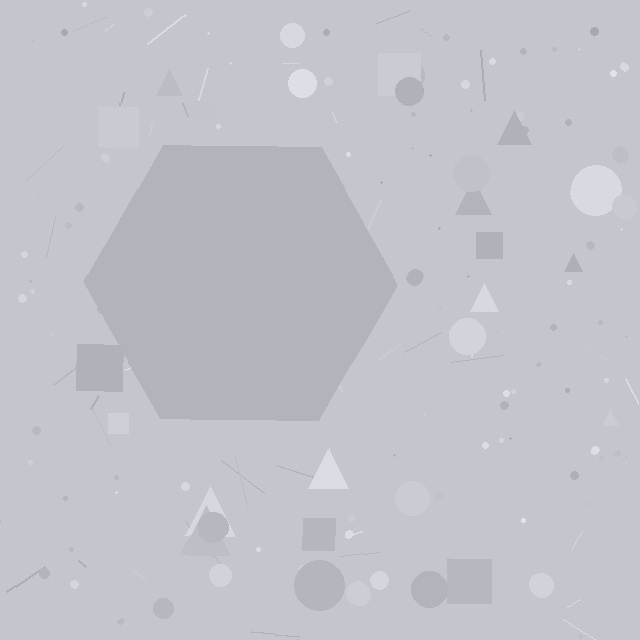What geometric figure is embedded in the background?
A hexagon is embedded in the background.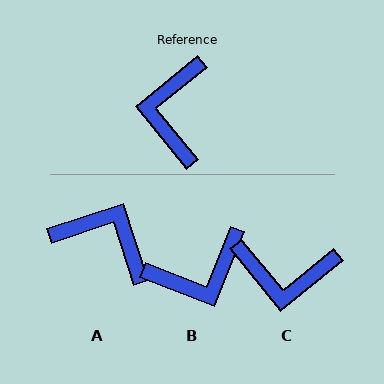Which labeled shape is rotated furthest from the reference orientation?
B, about 119 degrees away.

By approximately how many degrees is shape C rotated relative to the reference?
Approximately 90 degrees counter-clockwise.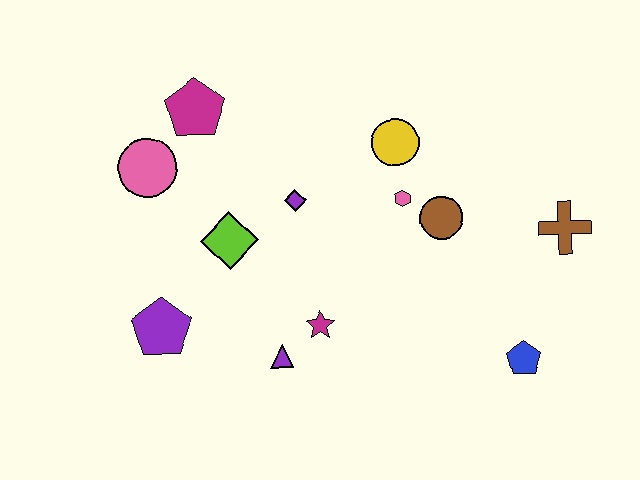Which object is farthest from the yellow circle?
The purple pentagon is farthest from the yellow circle.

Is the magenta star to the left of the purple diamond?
No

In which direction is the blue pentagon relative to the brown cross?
The blue pentagon is below the brown cross.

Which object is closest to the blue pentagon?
The brown cross is closest to the blue pentagon.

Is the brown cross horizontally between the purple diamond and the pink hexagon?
No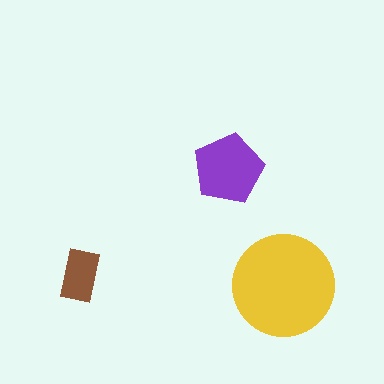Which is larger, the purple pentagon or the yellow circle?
The yellow circle.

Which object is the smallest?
The brown rectangle.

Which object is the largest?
The yellow circle.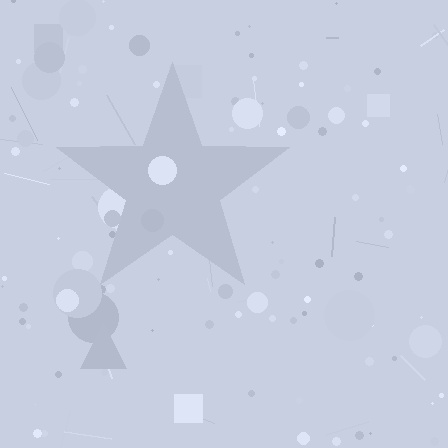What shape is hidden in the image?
A star is hidden in the image.